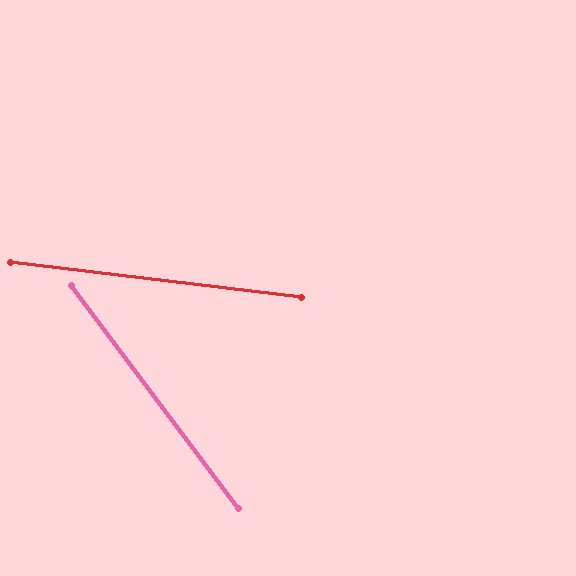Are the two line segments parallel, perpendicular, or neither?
Neither parallel nor perpendicular — they differ by about 46°.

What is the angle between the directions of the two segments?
Approximately 46 degrees.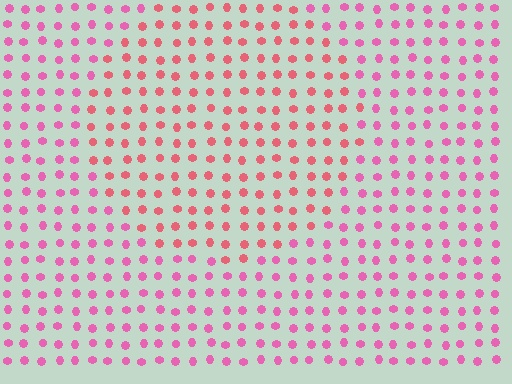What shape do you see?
I see a circle.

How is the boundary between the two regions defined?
The boundary is defined purely by a slight shift in hue (about 28 degrees). Spacing, size, and orientation are identical on both sides.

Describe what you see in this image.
The image is filled with small pink elements in a uniform arrangement. A circle-shaped region is visible where the elements are tinted to a slightly different hue, forming a subtle color boundary.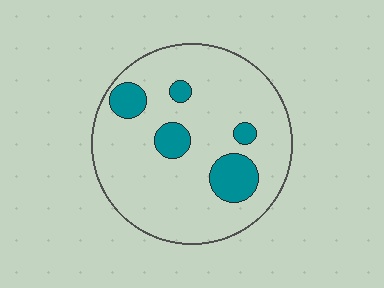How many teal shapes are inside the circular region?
5.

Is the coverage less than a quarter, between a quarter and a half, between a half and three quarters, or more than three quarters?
Less than a quarter.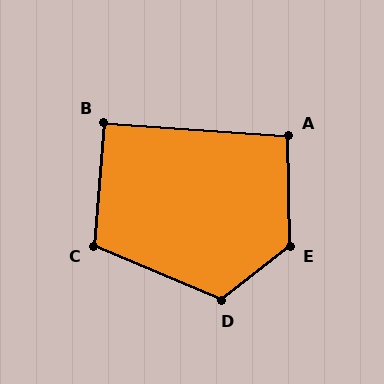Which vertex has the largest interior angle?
E, at approximately 127 degrees.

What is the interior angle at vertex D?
Approximately 119 degrees (obtuse).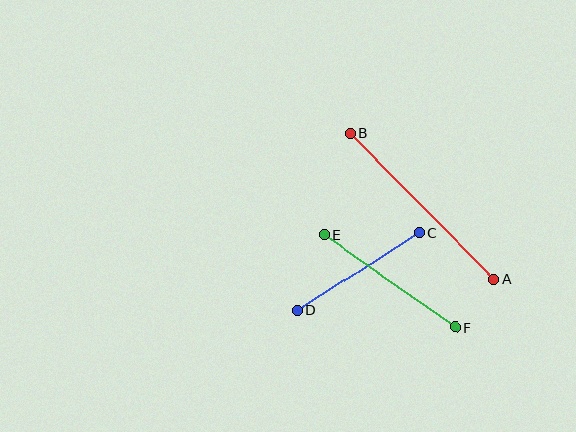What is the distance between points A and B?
The distance is approximately 205 pixels.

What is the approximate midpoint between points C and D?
The midpoint is at approximately (358, 272) pixels.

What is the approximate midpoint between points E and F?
The midpoint is at approximately (390, 281) pixels.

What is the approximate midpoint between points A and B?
The midpoint is at approximately (422, 206) pixels.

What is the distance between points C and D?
The distance is approximately 144 pixels.